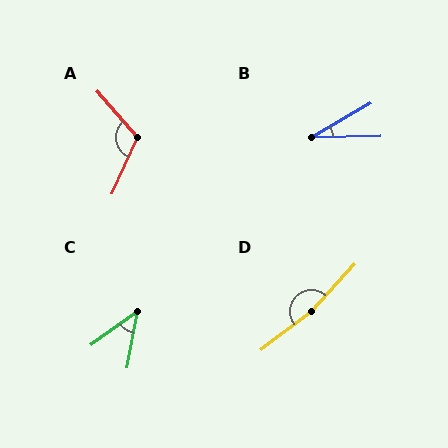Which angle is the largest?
D, at approximately 170 degrees.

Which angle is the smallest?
B, at approximately 29 degrees.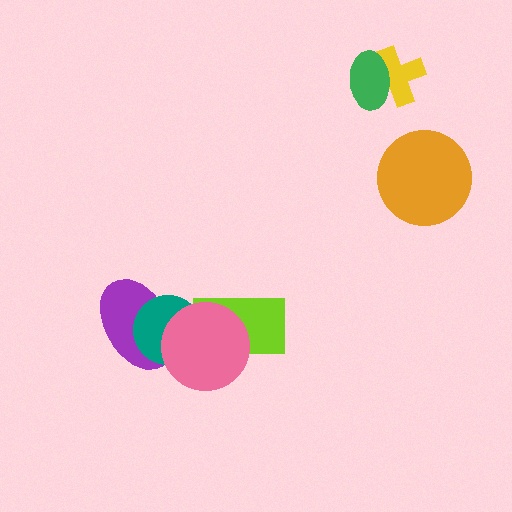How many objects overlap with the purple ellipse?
2 objects overlap with the purple ellipse.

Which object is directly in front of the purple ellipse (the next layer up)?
The teal circle is directly in front of the purple ellipse.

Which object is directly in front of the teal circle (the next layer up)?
The lime rectangle is directly in front of the teal circle.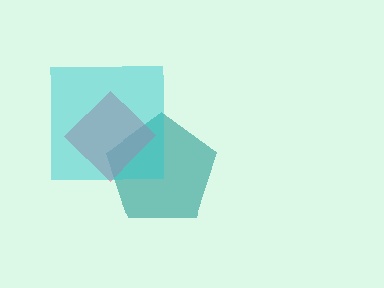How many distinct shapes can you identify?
There are 3 distinct shapes: a teal pentagon, a pink diamond, a cyan square.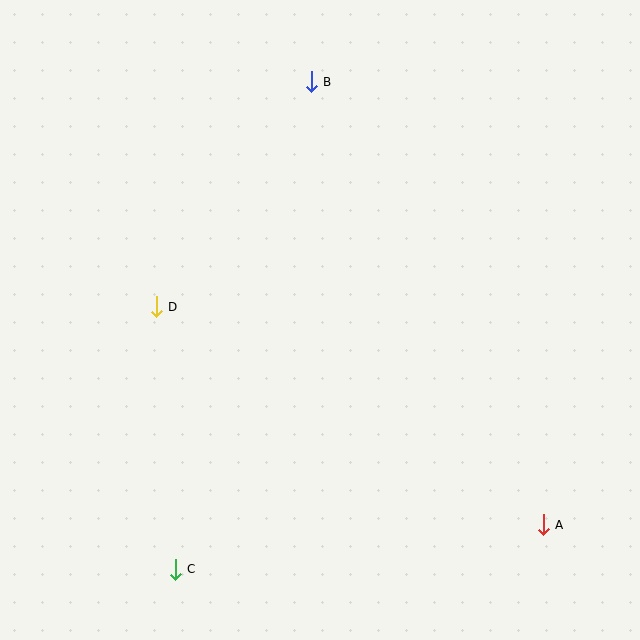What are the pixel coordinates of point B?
Point B is at (311, 82).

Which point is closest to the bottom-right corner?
Point A is closest to the bottom-right corner.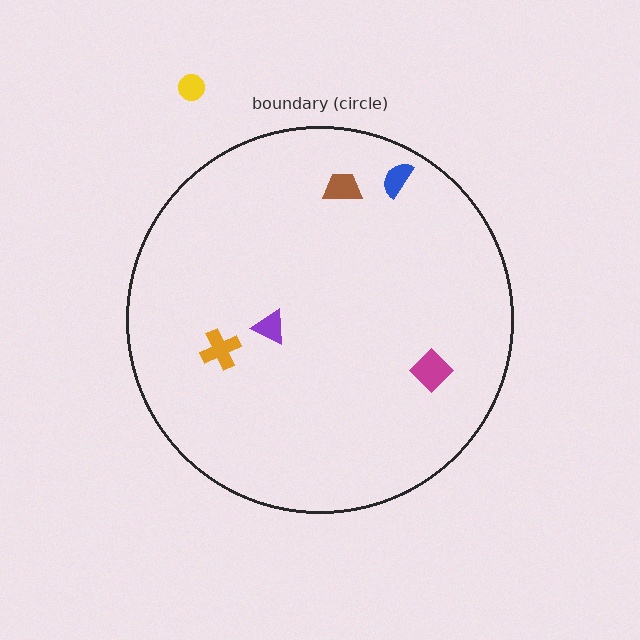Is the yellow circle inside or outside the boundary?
Outside.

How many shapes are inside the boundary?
5 inside, 1 outside.